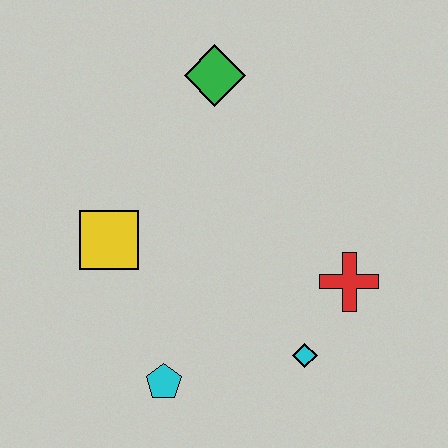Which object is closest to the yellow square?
The cyan pentagon is closest to the yellow square.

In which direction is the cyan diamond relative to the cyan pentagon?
The cyan diamond is to the right of the cyan pentagon.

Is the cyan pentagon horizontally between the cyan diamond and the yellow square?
Yes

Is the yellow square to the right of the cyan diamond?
No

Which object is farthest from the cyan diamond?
The green diamond is farthest from the cyan diamond.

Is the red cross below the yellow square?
Yes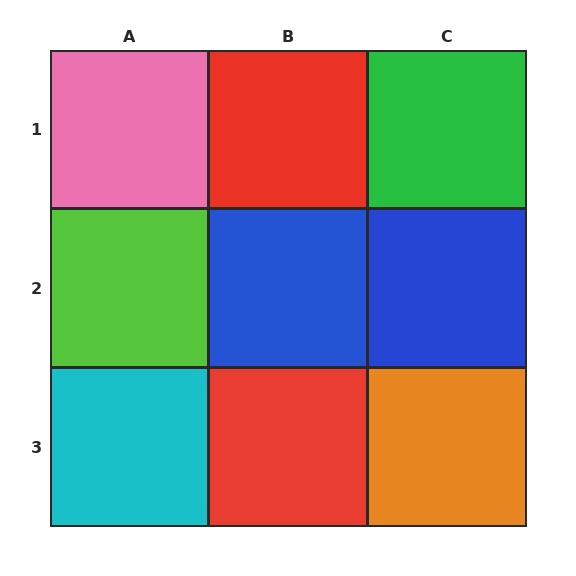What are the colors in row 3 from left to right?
Cyan, red, orange.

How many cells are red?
2 cells are red.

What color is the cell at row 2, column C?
Blue.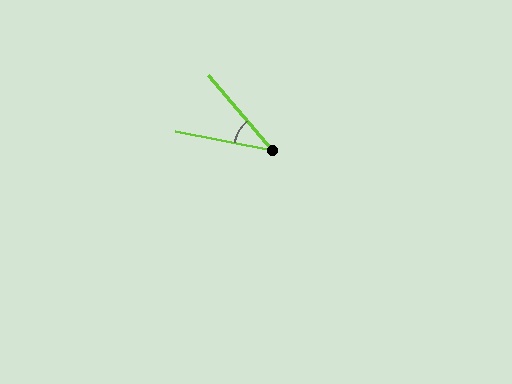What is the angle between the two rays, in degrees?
Approximately 39 degrees.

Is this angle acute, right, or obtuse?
It is acute.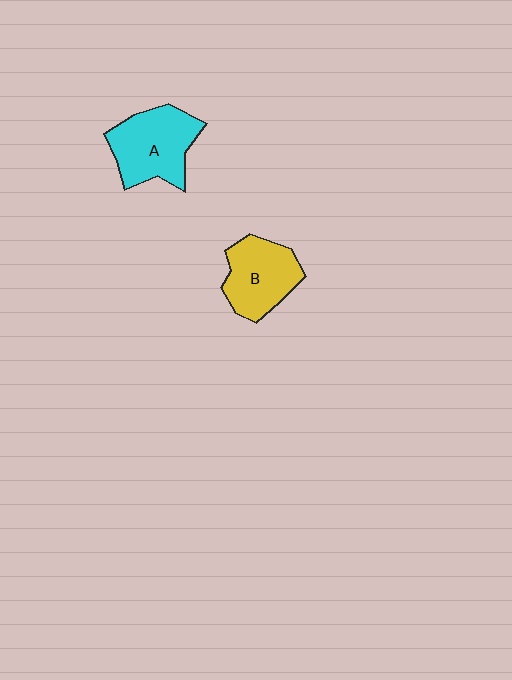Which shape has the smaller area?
Shape B (yellow).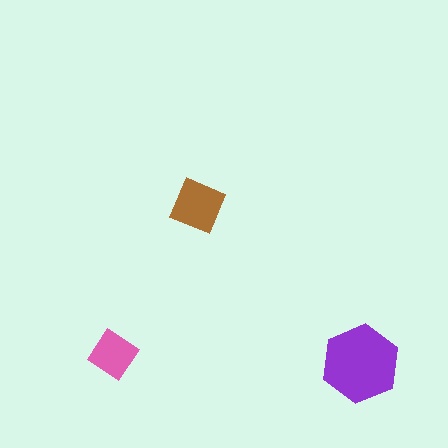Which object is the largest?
The purple hexagon.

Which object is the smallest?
The pink diamond.